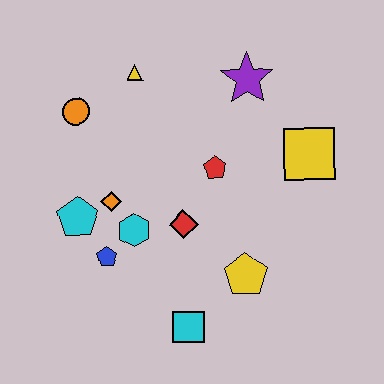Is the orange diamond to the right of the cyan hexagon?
No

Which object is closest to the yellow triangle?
The orange circle is closest to the yellow triangle.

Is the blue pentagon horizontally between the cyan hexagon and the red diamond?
No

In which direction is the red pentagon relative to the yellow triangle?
The red pentagon is below the yellow triangle.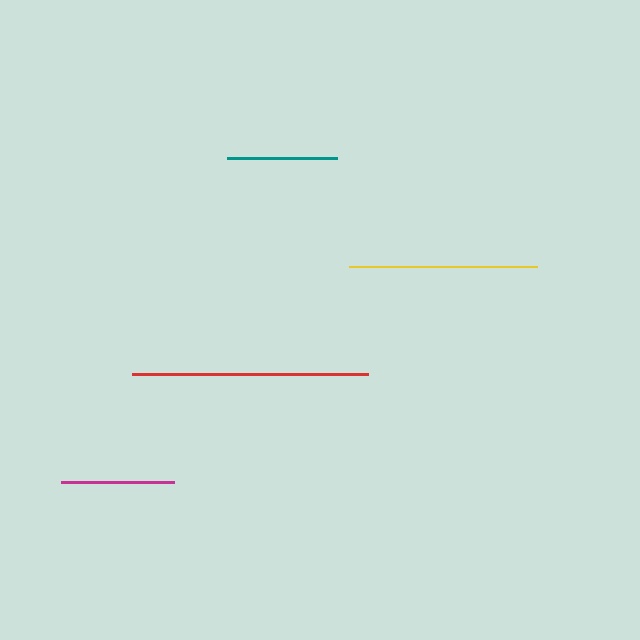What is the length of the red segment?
The red segment is approximately 236 pixels long.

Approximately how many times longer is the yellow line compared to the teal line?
The yellow line is approximately 1.7 times the length of the teal line.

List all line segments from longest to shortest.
From longest to shortest: red, yellow, magenta, teal.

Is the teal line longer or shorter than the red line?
The red line is longer than the teal line.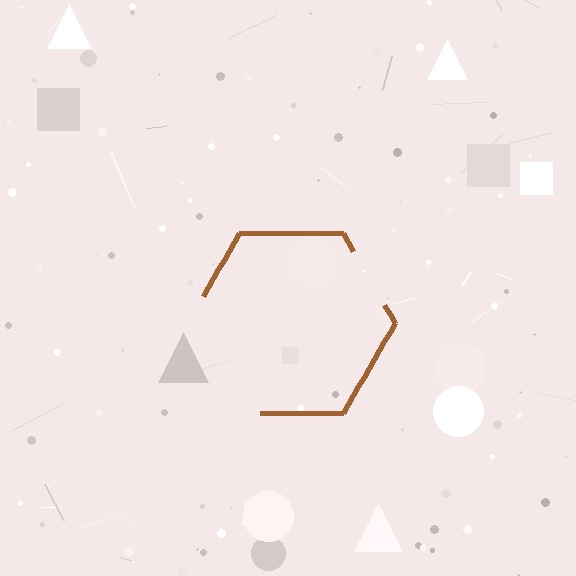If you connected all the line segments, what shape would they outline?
They would outline a hexagon.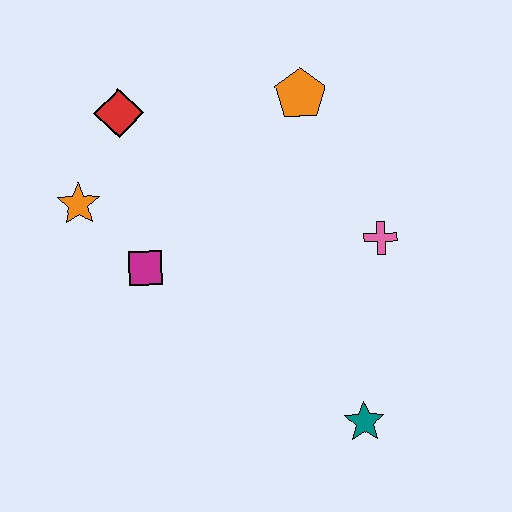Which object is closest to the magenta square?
The orange star is closest to the magenta square.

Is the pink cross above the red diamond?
No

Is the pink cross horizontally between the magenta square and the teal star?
No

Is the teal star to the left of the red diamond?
No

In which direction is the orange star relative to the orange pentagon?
The orange star is to the left of the orange pentagon.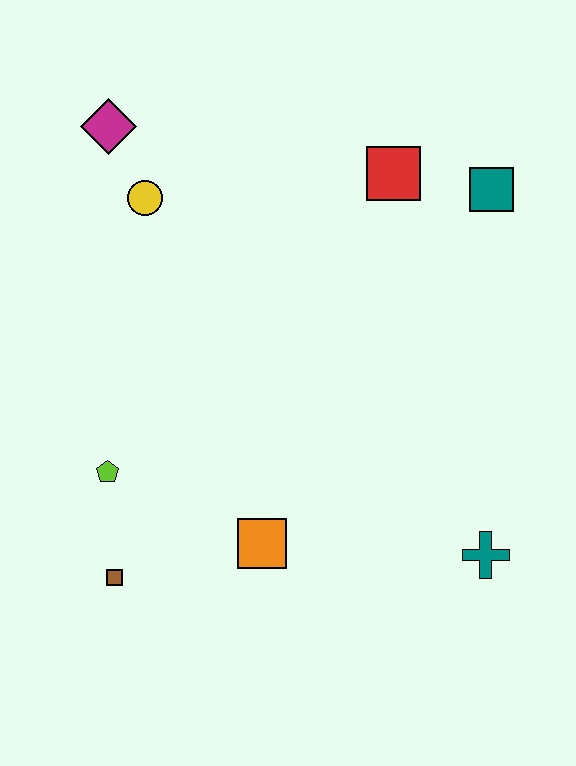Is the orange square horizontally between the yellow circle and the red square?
Yes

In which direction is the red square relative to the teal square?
The red square is to the left of the teal square.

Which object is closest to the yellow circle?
The magenta diamond is closest to the yellow circle.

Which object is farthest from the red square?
The brown square is farthest from the red square.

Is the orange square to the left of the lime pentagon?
No